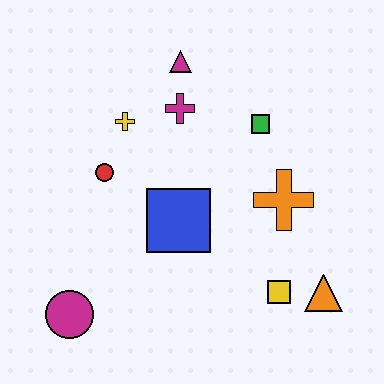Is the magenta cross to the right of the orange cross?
No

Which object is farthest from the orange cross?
The magenta circle is farthest from the orange cross.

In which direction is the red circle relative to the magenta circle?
The red circle is above the magenta circle.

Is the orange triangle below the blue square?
Yes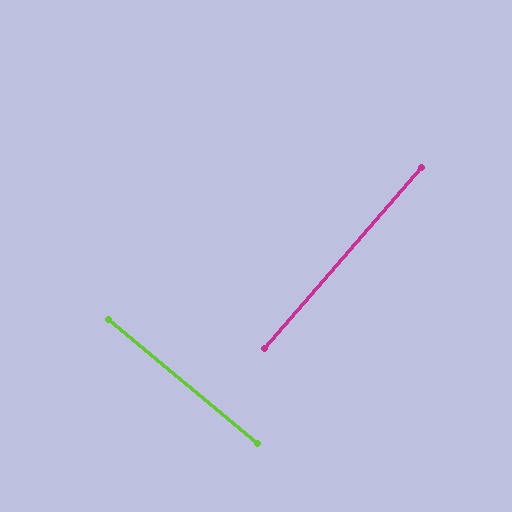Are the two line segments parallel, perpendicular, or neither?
Perpendicular — they meet at approximately 89°.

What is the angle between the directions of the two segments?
Approximately 89 degrees.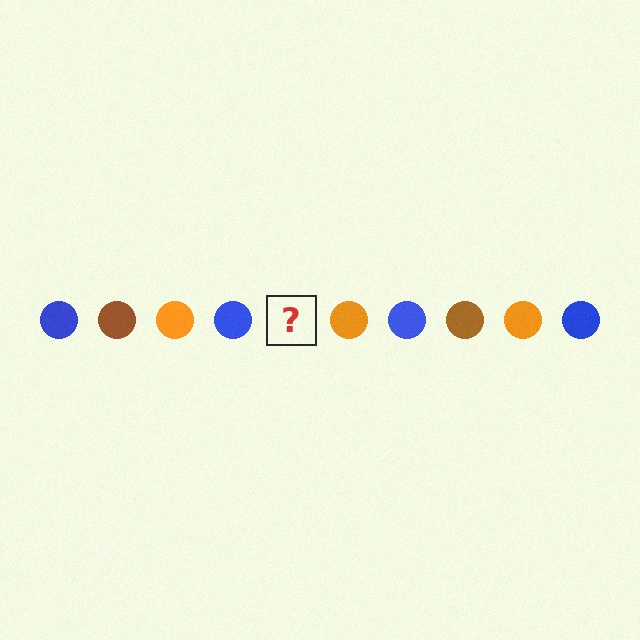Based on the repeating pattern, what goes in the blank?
The blank should be a brown circle.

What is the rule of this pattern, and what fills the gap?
The rule is that the pattern cycles through blue, brown, orange circles. The gap should be filled with a brown circle.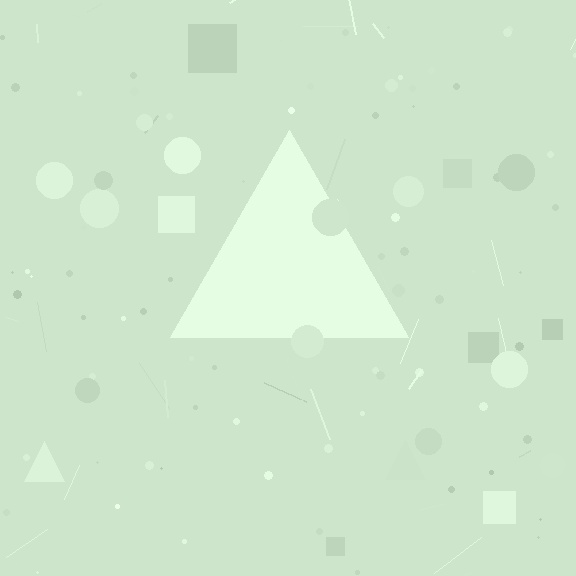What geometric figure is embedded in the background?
A triangle is embedded in the background.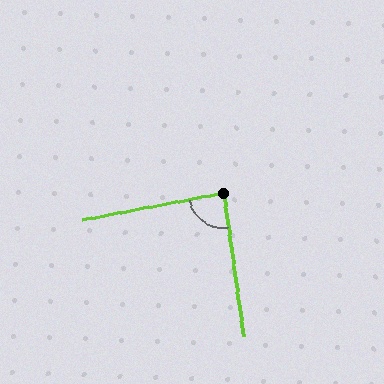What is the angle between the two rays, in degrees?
Approximately 87 degrees.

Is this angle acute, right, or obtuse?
It is approximately a right angle.